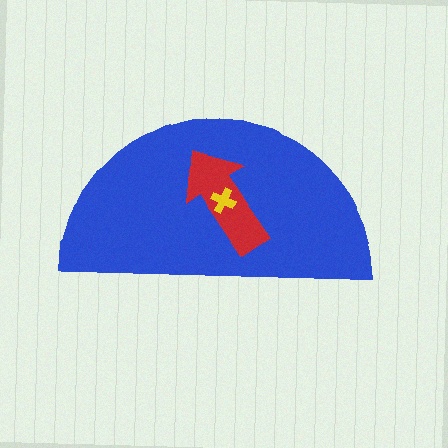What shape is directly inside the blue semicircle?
The red arrow.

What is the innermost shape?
The yellow cross.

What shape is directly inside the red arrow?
The yellow cross.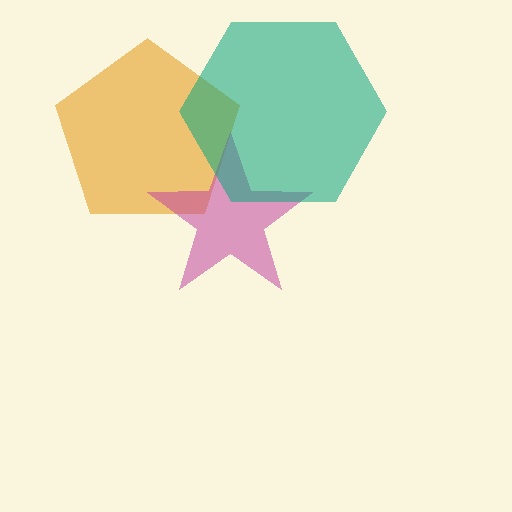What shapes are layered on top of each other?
The layered shapes are: an orange pentagon, a magenta star, a teal hexagon.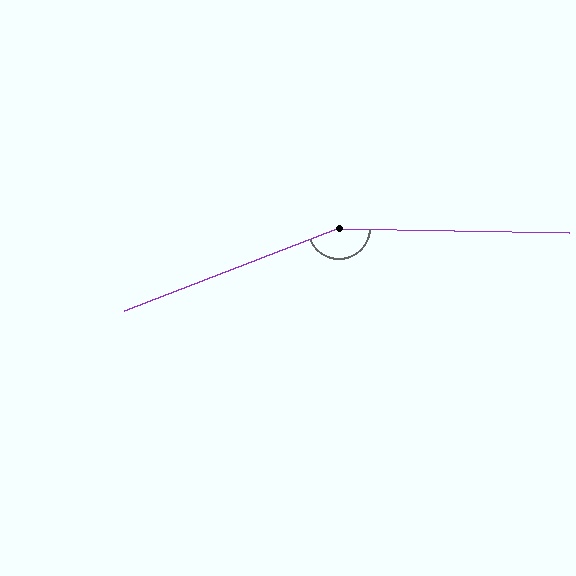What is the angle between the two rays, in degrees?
Approximately 158 degrees.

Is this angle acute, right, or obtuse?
It is obtuse.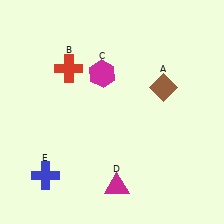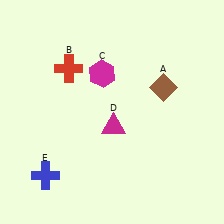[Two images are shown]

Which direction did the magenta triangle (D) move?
The magenta triangle (D) moved up.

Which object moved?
The magenta triangle (D) moved up.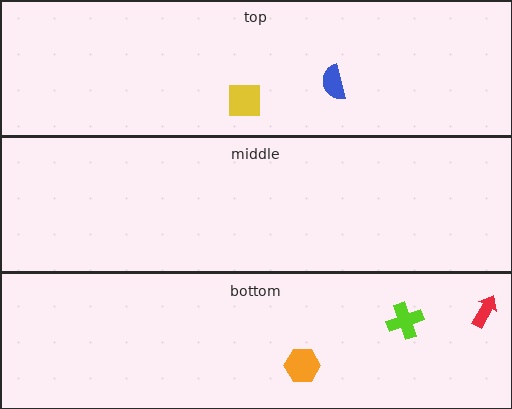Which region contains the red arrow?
The bottom region.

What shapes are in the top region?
The yellow square, the blue semicircle.